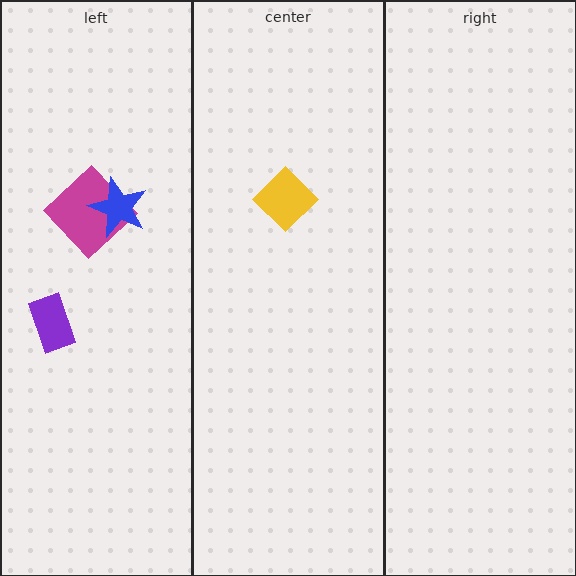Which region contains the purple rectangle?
The left region.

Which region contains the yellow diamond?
The center region.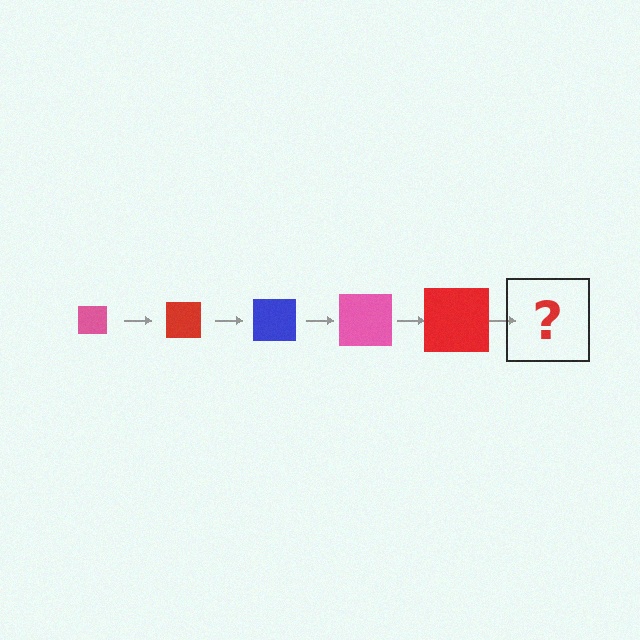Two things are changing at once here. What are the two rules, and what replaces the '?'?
The two rules are that the square grows larger each step and the color cycles through pink, red, and blue. The '?' should be a blue square, larger than the previous one.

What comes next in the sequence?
The next element should be a blue square, larger than the previous one.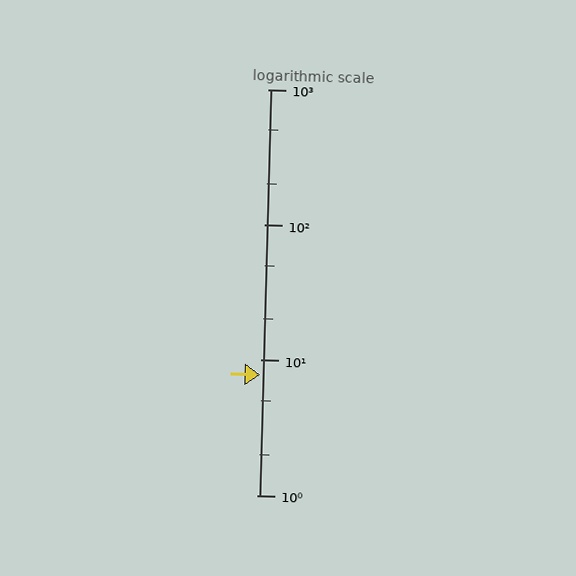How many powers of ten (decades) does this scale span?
The scale spans 3 decades, from 1 to 1000.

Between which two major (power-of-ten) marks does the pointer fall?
The pointer is between 1 and 10.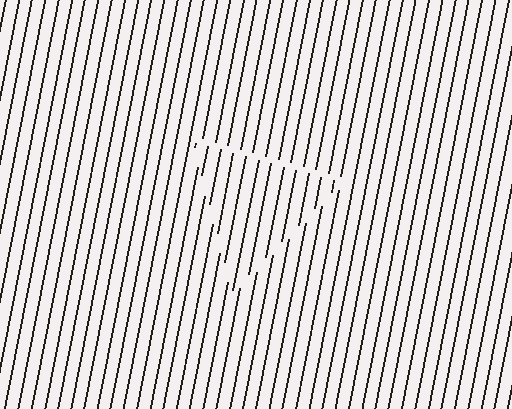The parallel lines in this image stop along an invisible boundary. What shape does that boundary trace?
An illusory triangle. The interior of the shape contains the same grating, shifted by half a period — the contour is defined by the phase discontinuity where line-ends from the inner and outer gratings abut.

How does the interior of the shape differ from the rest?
The interior of the shape contains the same grating, shifted by half a period — the contour is defined by the phase discontinuity where line-ends from the inner and outer gratings abut.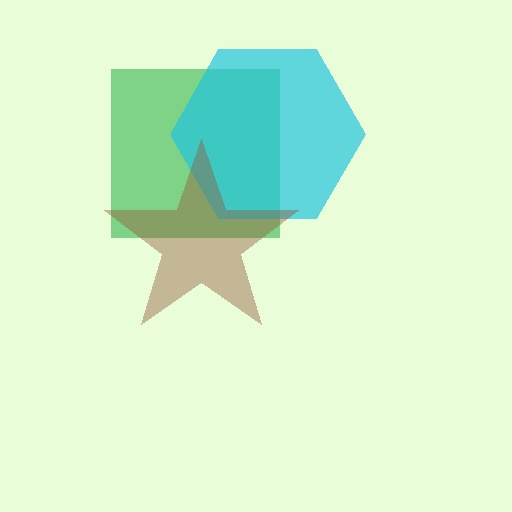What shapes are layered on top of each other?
The layered shapes are: a green square, a cyan hexagon, a brown star.